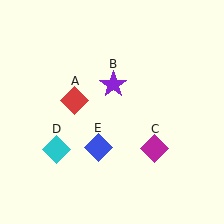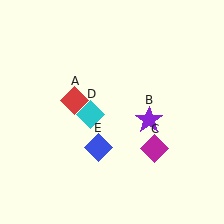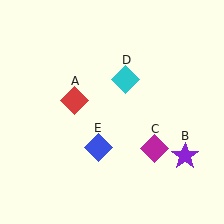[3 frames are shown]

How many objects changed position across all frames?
2 objects changed position: purple star (object B), cyan diamond (object D).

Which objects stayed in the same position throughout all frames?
Red diamond (object A) and magenta diamond (object C) and blue diamond (object E) remained stationary.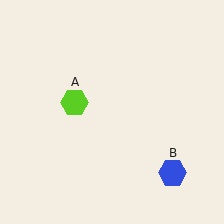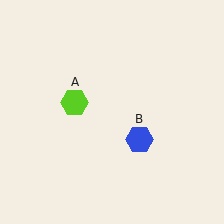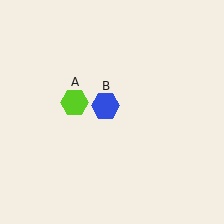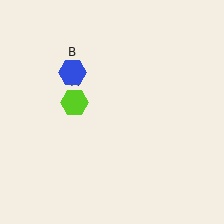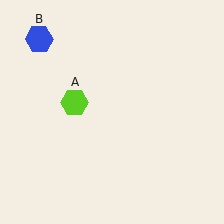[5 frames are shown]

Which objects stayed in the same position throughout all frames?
Lime hexagon (object A) remained stationary.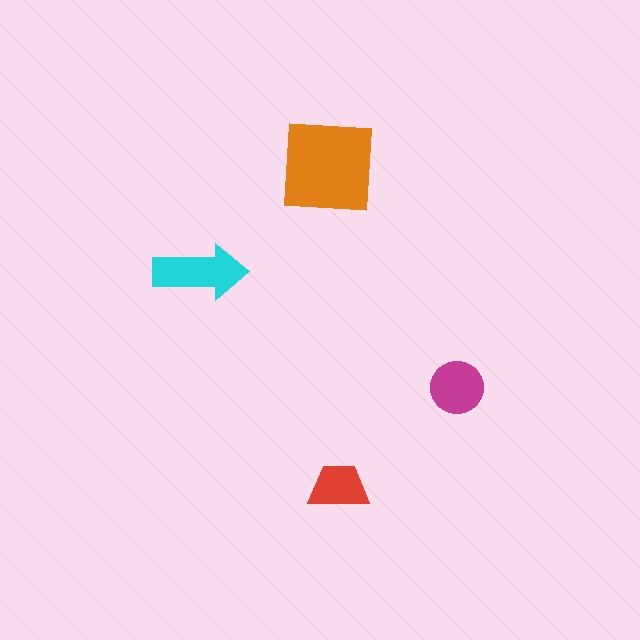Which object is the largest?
The orange square.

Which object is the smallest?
The red trapezoid.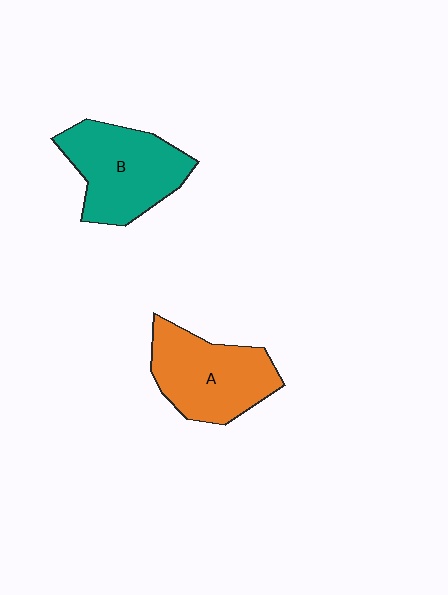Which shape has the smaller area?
Shape A (orange).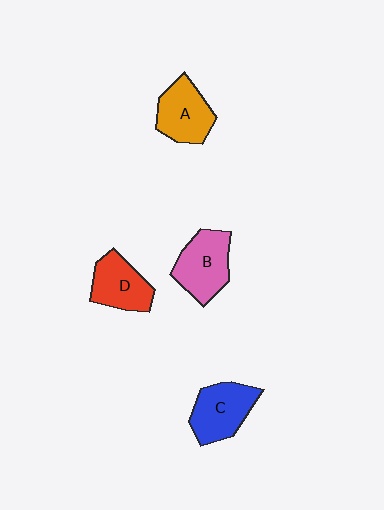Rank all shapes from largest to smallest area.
From largest to smallest: B (pink), C (blue), A (orange), D (red).